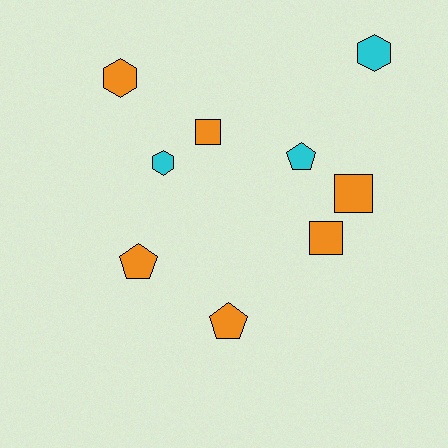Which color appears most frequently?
Orange, with 6 objects.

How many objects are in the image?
There are 9 objects.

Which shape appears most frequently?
Square, with 3 objects.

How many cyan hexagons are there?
There are 2 cyan hexagons.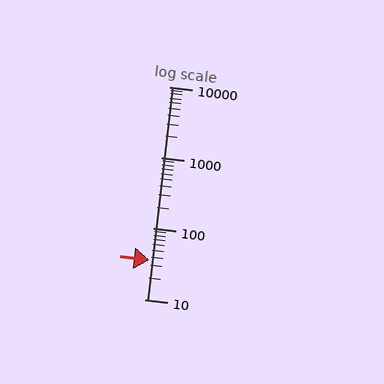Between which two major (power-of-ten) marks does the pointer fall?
The pointer is between 10 and 100.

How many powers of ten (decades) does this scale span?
The scale spans 3 decades, from 10 to 10000.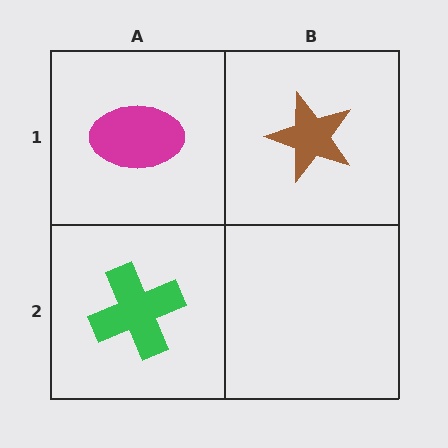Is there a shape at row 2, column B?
No, that cell is empty.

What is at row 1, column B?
A brown star.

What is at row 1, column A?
A magenta ellipse.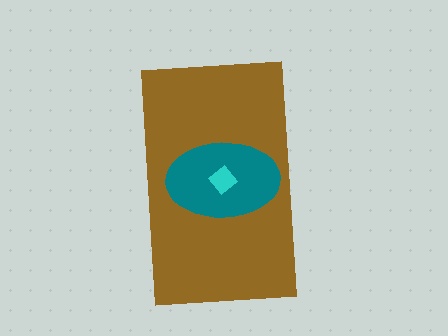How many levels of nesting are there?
3.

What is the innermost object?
The cyan diamond.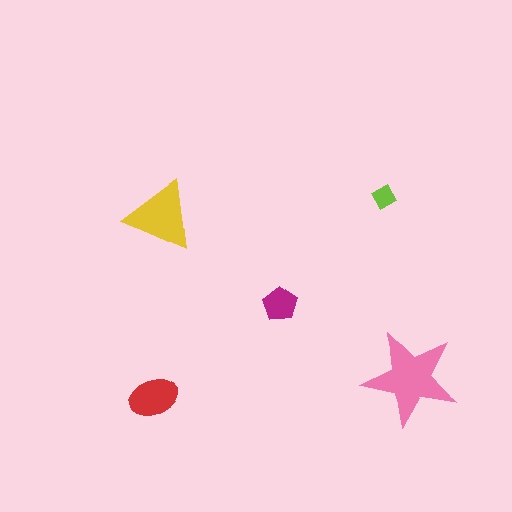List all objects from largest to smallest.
The pink star, the yellow triangle, the red ellipse, the magenta pentagon, the lime diamond.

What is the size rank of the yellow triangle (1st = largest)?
2nd.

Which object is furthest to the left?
The red ellipse is leftmost.